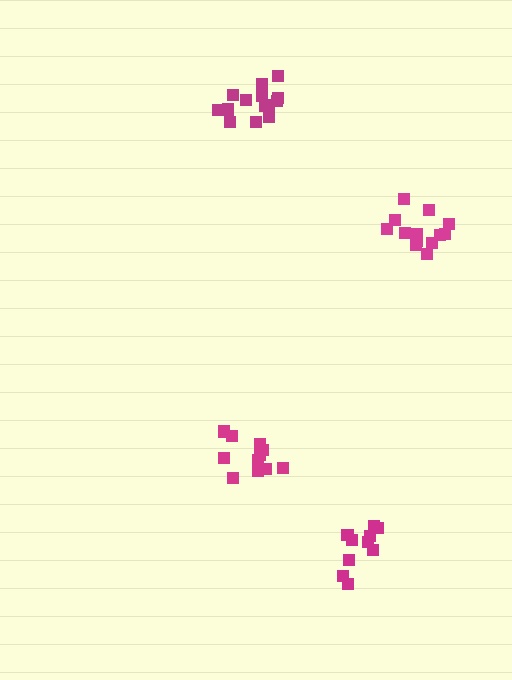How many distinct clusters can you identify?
There are 4 distinct clusters.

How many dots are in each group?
Group 1: 10 dots, Group 2: 13 dots, Group 3: 14 dots, Group 4: 12 dots (49 total).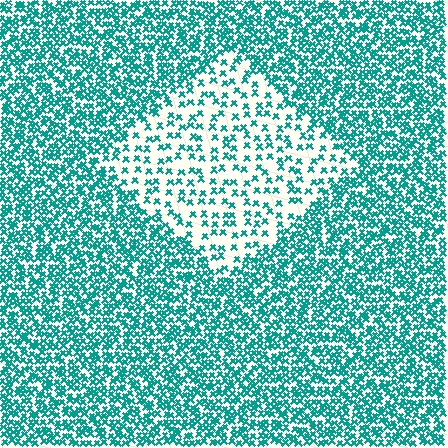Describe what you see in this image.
The image contains small teal elements arranged at two different densities. A diamond-shaped region is visible where the elements are less densely packed than the surrounding area.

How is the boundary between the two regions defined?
The boundary is defined by a change in element density (approximately 2.6x ratio). All elements are the same color, size, and shape.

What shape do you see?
I see a diamond.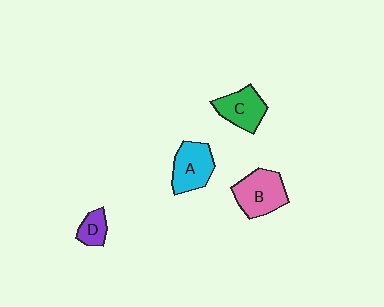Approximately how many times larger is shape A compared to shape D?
Approximately 2.0 times.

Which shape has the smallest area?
Shape D (purple).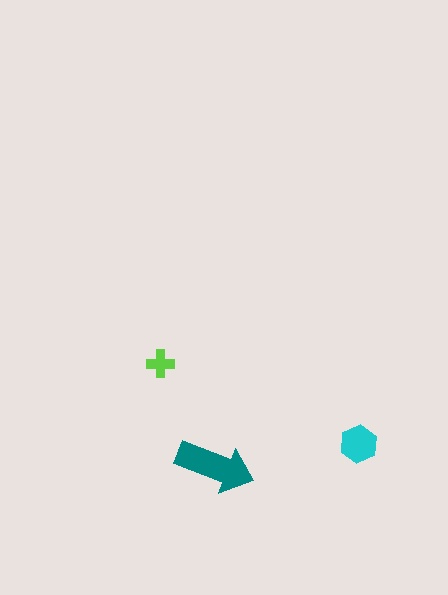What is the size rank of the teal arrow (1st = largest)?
1st.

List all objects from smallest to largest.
The lime cross, the cyan hexagon, the teal arrow.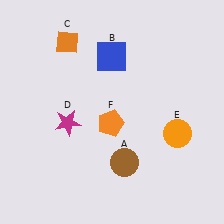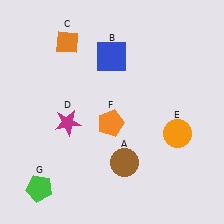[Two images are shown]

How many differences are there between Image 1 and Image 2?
There is 1 difference between the two images.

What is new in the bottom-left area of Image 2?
A green pentagon (G) was added in the bottom-left area of Image 2.